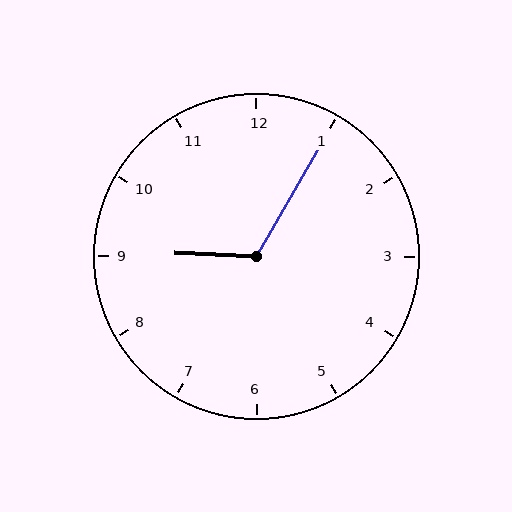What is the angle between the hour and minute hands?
Approximately 118 degrees.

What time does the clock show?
9:05.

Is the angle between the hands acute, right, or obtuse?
It is obtuse.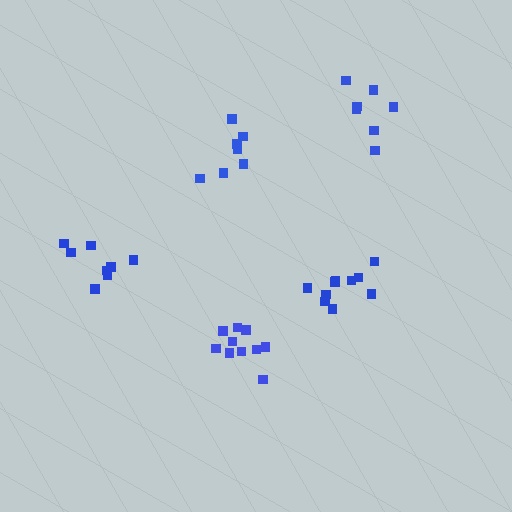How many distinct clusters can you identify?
There are 5 distinct clusters.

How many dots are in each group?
Group 1: 10 dots, Group 2: 7 dots, Group 3: 10 dots, Group 4: 8 dots, Group 5: 7 dots (42 total).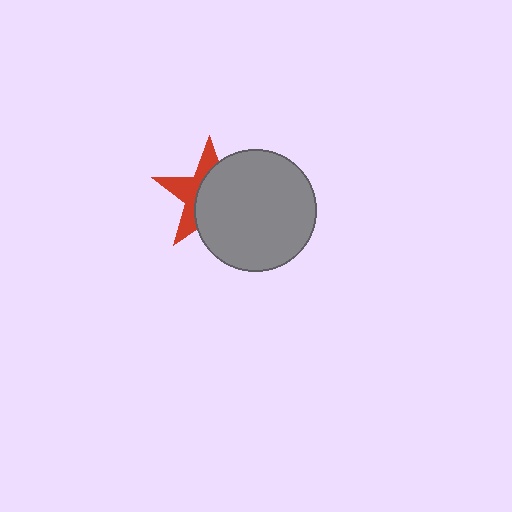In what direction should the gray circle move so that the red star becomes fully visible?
The gray circle should move right. That is the shortest direction to clear the overlap and leave the red star fully visible.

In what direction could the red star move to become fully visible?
The red star could move left. That would shift it out from behind the gray circle entirely.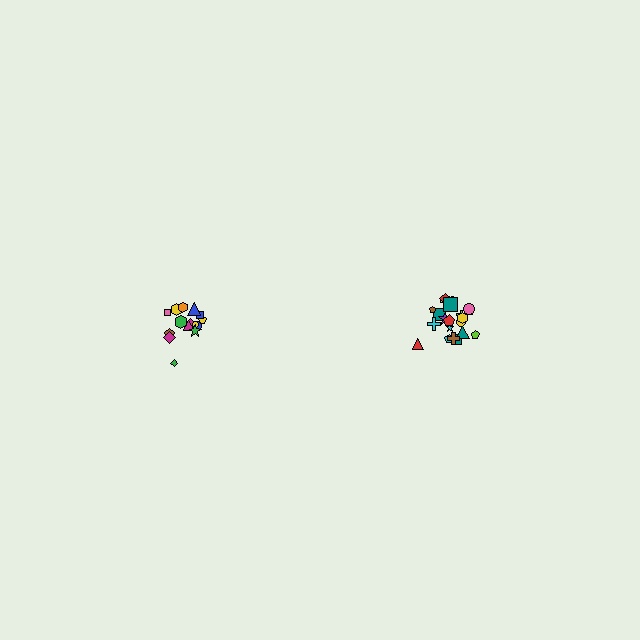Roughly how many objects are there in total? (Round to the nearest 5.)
Roughly 40 objects in total.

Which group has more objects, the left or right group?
The right group.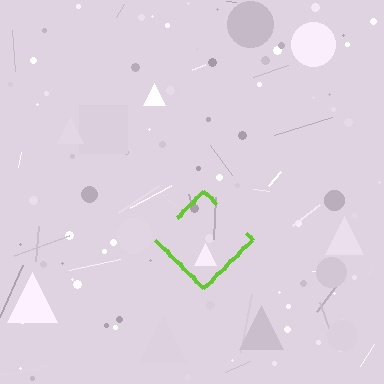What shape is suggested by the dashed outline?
The dashed outline suggests a diamond.